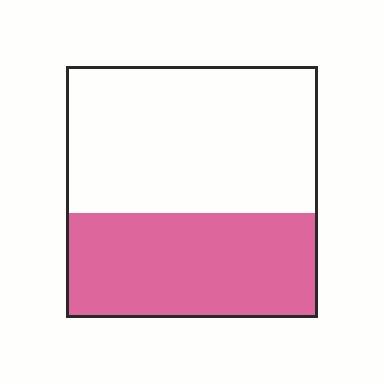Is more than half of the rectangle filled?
No.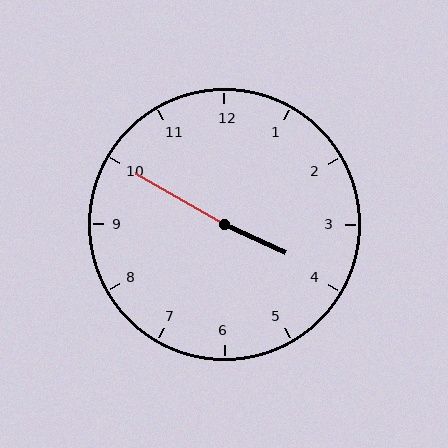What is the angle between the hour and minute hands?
Approximately 175 degrees.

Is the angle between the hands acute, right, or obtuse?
It is obtuse.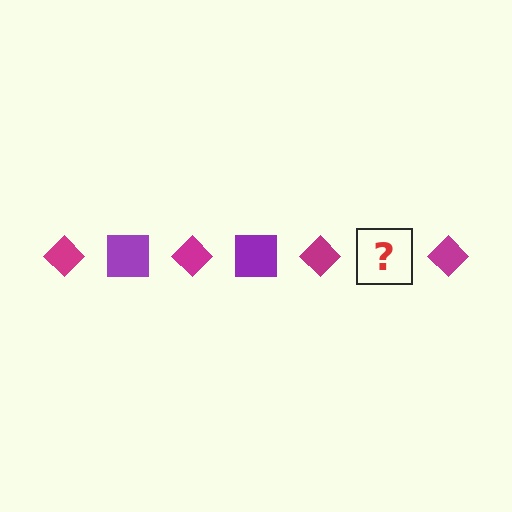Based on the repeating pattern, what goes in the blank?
The blank should be a purple square.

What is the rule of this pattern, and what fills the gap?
The rule is that the pattern alternates between magenta diamond and purple square. The gap should be filled with a purple square.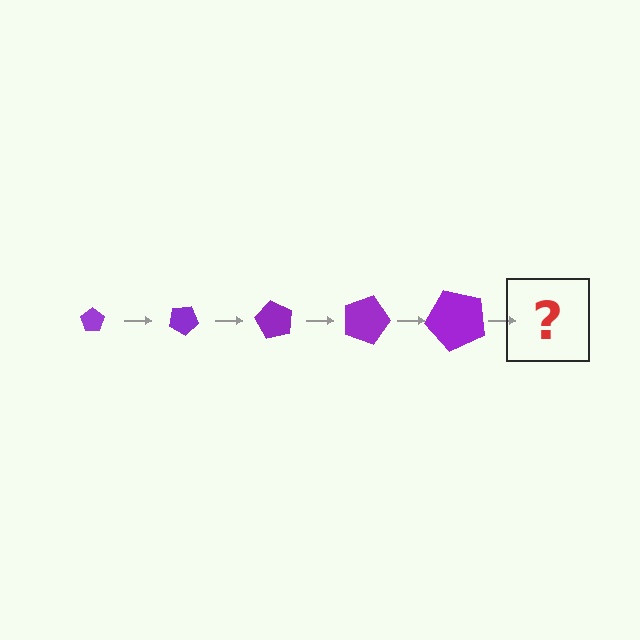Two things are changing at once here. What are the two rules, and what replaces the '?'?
The two rules are that the pentagon grows larger each step and it rotates 30 degrees each step. The '?' should be a pentagon, larger than the previous one and rotated 150 degrees from the start.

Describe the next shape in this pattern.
It should be a pentagon, larger than the previous one and rotated 150 degrees from the start.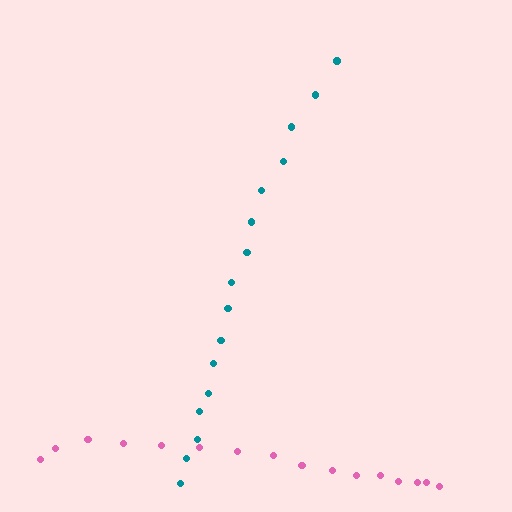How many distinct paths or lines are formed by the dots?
There are 2 distinct paths.